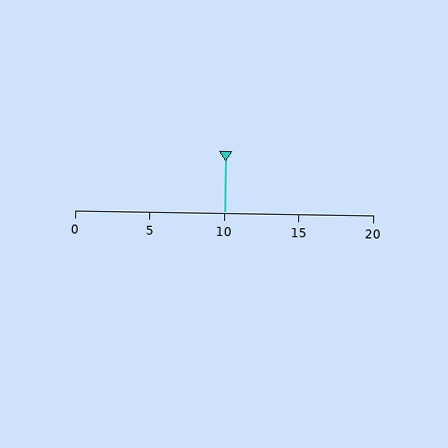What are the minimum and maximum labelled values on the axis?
The axis runs from 0 to 20.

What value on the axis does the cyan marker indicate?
The marker indicates approximately 10.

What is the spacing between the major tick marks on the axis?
The major ticks are spaced 5 apart.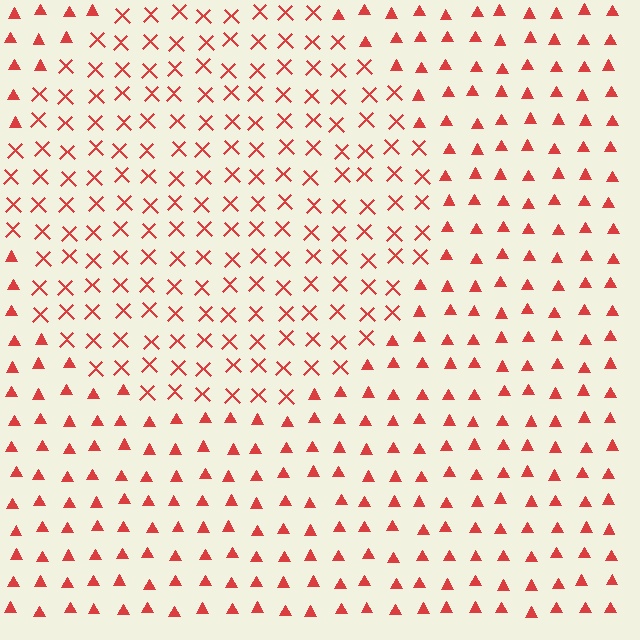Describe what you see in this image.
The image is filled with small red elements arranged in a uniform grid. A circle-shaped region contains X marks, while the surrounding area contains triangles. The boundary is defined purely by the change in element shape.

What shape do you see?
I see a circle.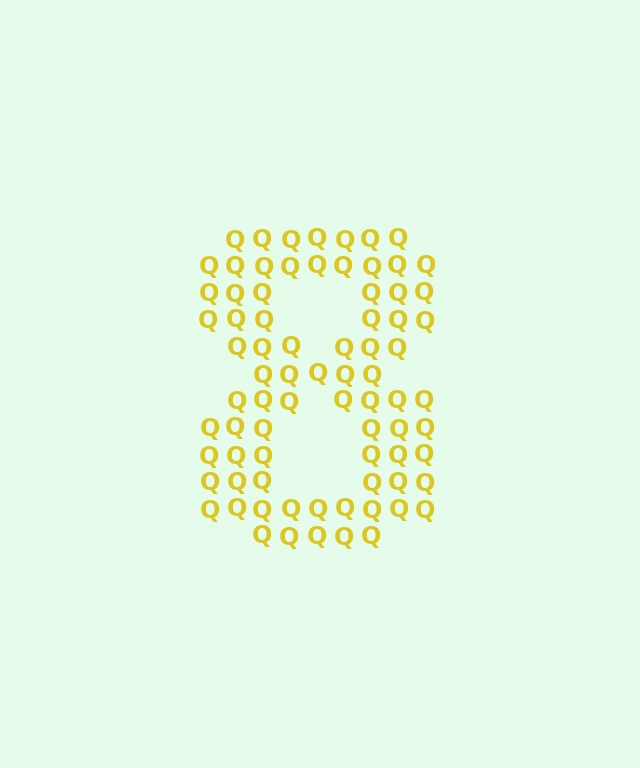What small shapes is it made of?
It is made of small letter Q's.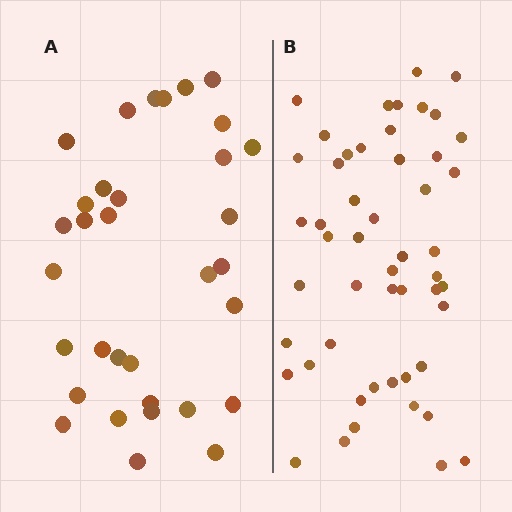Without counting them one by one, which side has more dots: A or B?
Region B (the right region) has more dots.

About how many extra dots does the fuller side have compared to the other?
Region B has approximately 20 more dots than region A.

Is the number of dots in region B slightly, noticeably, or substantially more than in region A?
Region B has substantially more. The ratio is roughly 1.5 to 1.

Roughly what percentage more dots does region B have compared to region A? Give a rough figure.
About 55% more.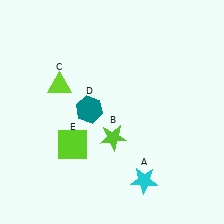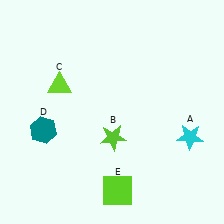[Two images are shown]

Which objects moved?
The objects that moved are: the cyan star (A), the teal hexagon (D), the lime square (E).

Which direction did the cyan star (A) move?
The cyan star (A) moved right.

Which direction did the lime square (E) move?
The lime square (E) moved down.